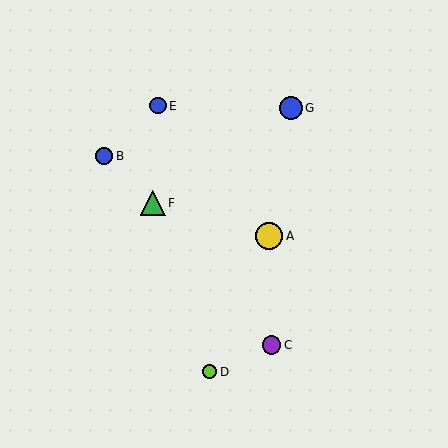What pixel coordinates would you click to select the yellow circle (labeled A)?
Click at (269, 236) to select the yellow circle A.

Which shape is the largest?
The yellow circle (labeled A) is the largest.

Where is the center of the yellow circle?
The center of the yellow circle is at (269, 236).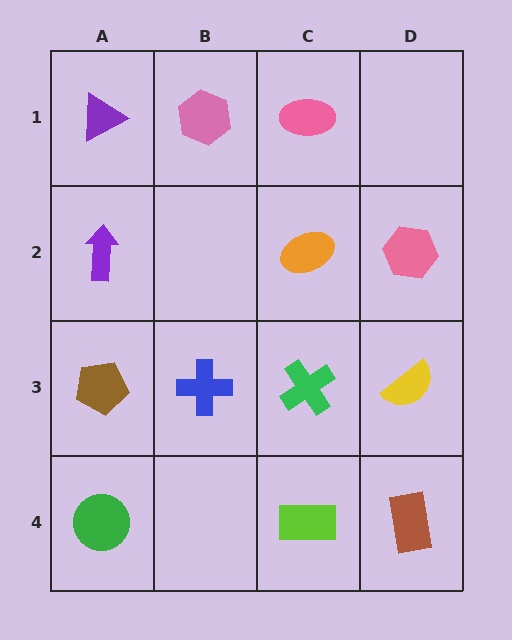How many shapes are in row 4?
3 shapes.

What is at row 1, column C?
A pink ellipse.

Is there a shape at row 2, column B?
No, that cell is empty.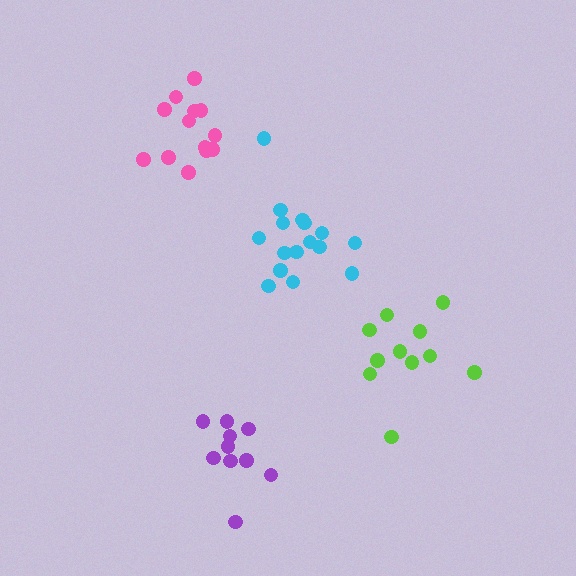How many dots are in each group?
Group 1: 11 dots, Group 2: 16 dots, Group 3: 13 dots, Group 4: 10 dots (50 total).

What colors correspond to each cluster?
The clusters are colored: lime, cyan, pink, purple.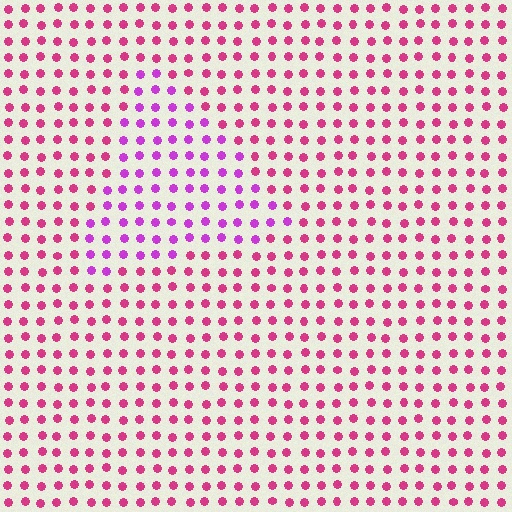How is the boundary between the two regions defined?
The boundary is defined purely by a slight shift in hue (about 35 degrees). Spacing, size, and orientation are identical on both sides.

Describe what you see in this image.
The image is filled with small magenta elements in a uniform arrangement. A triangle-shaped region is visible where the elements are tinted to a slightly different hue, forming a subtle color boundary.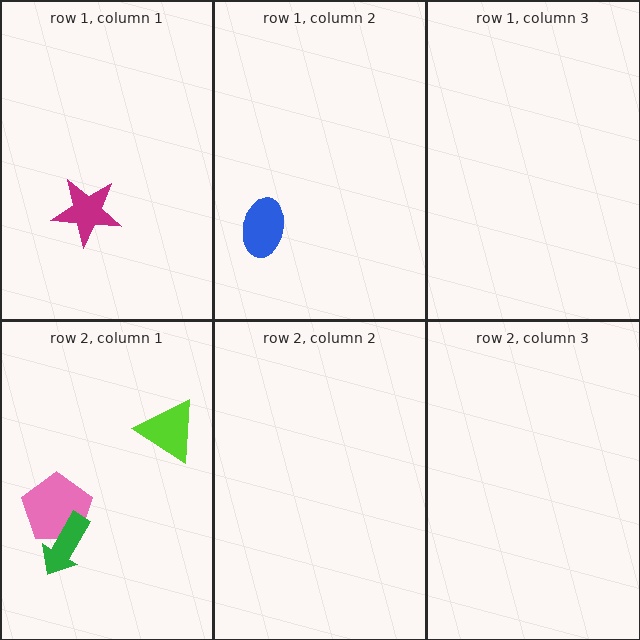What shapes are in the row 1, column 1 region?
The magenta star.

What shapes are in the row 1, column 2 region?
The blue ellipse.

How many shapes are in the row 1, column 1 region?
1.